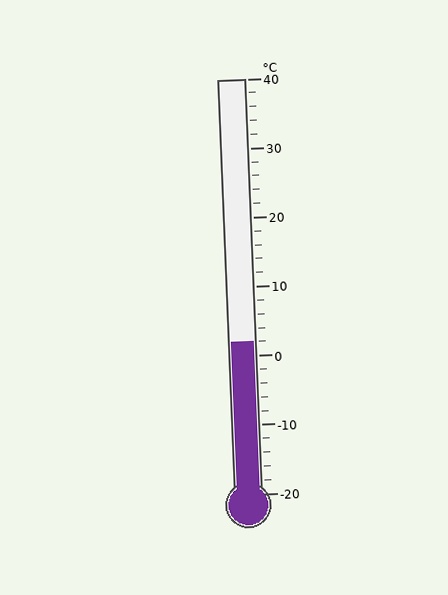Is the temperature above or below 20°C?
The temperature is below 20°C.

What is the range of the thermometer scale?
The thermometer scale ranges from -20°C to 40°C.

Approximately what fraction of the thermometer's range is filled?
The thermometer is filled to approximately 35% of its range.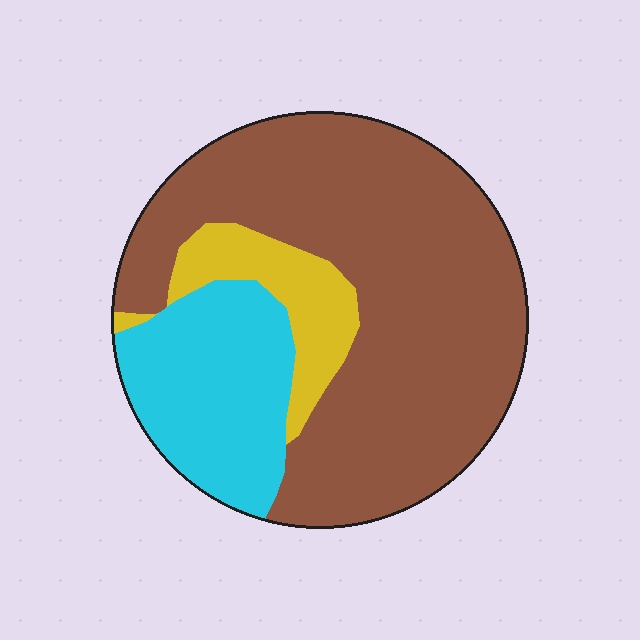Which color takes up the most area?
Brown, at roughly 65%.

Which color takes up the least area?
Yellow, at roughly 10%.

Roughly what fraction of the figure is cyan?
Cyan takes up about one fifth (1/5) of the figure.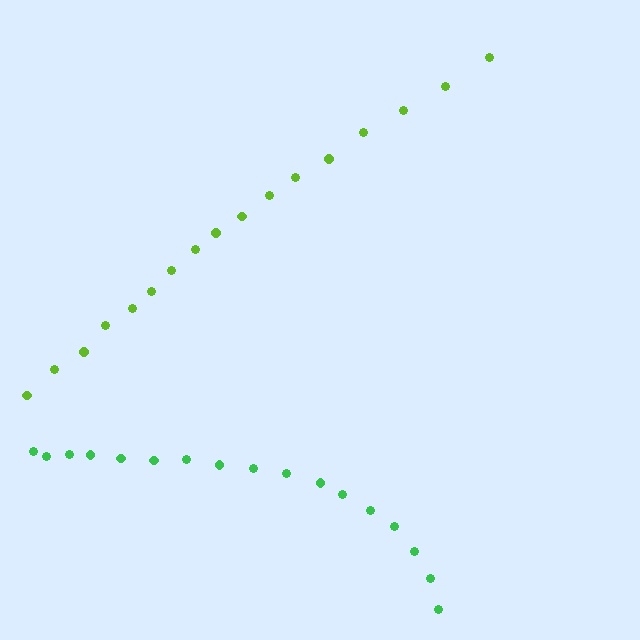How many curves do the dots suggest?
There are 2 distinct paths.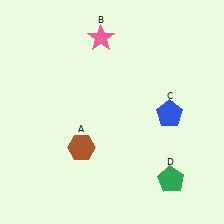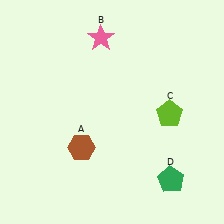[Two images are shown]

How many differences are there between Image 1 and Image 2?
There is 1 difference between the two images.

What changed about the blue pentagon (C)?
In Image 1, C is blue. In Image 2, it changed to lime.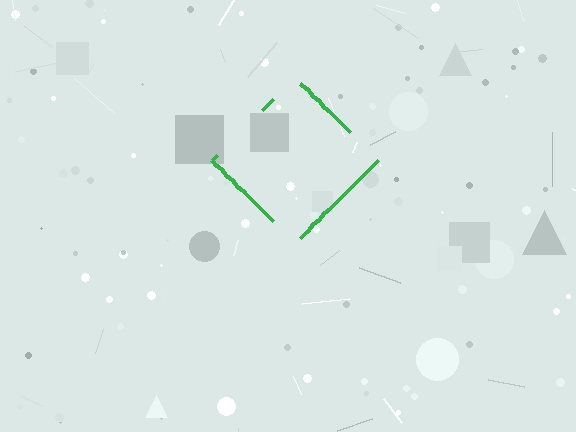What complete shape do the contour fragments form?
The contour fragments form a diamond.